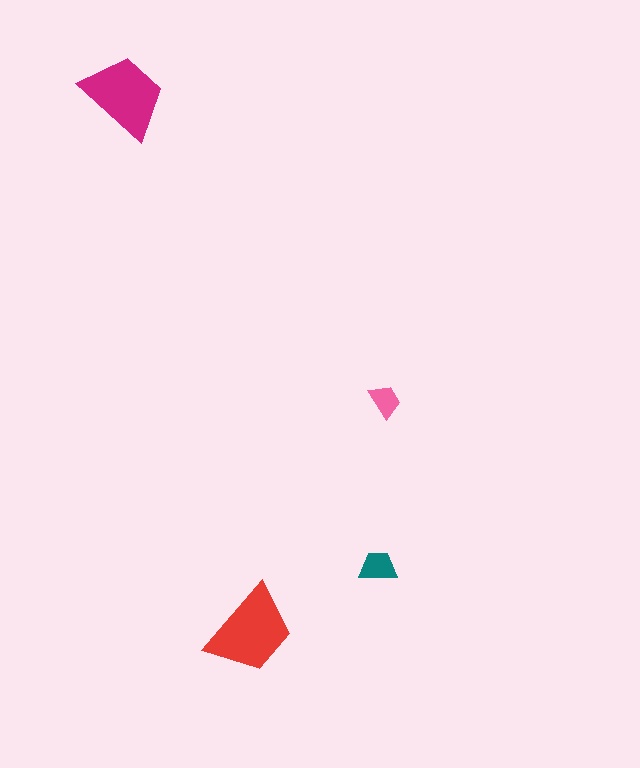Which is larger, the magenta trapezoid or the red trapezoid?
The red one.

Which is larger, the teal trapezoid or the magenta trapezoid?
The magenta one.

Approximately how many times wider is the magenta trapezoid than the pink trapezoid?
About 2.5 times wider.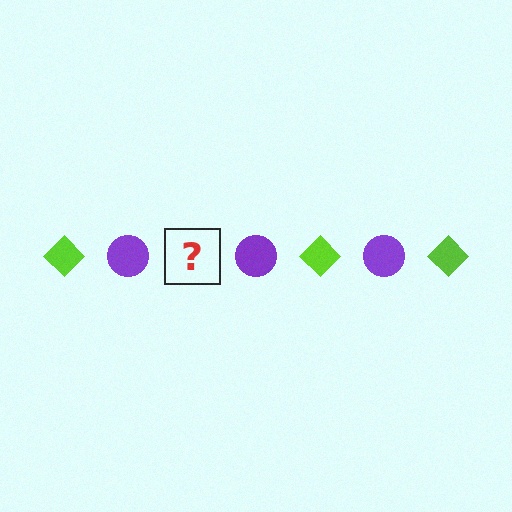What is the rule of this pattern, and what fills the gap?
The rule is that the pattern alternates between lime diamond and purple circle. The gap should be filled with a lime diamond.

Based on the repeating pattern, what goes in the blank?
The blank should be a lime diamond.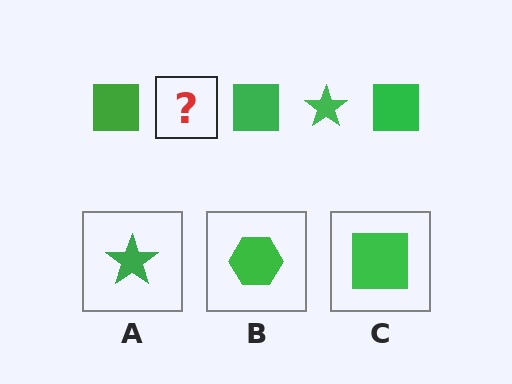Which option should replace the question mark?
Option A.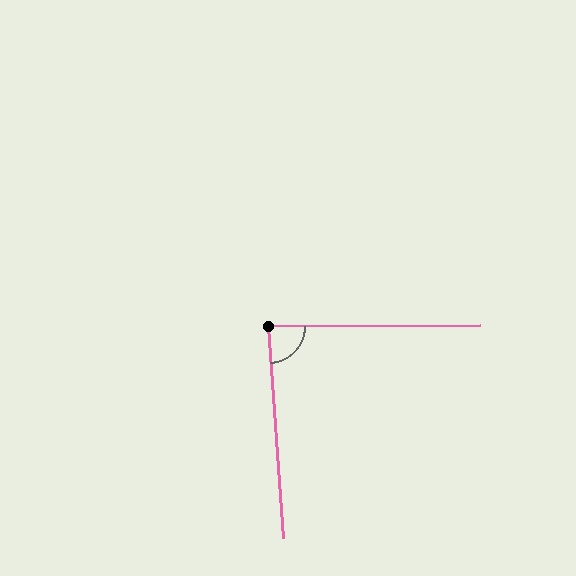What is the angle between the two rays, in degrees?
Approximately 86 degrees.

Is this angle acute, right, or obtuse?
It is approximately a right angle.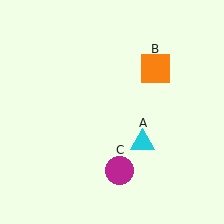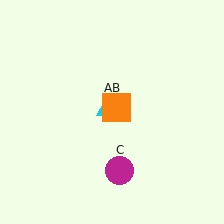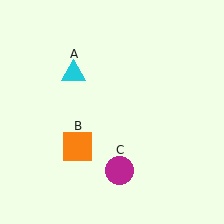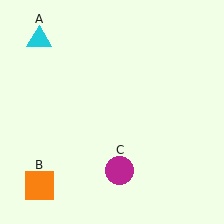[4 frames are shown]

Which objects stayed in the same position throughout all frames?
Magenta circle (object C) remained stationary.